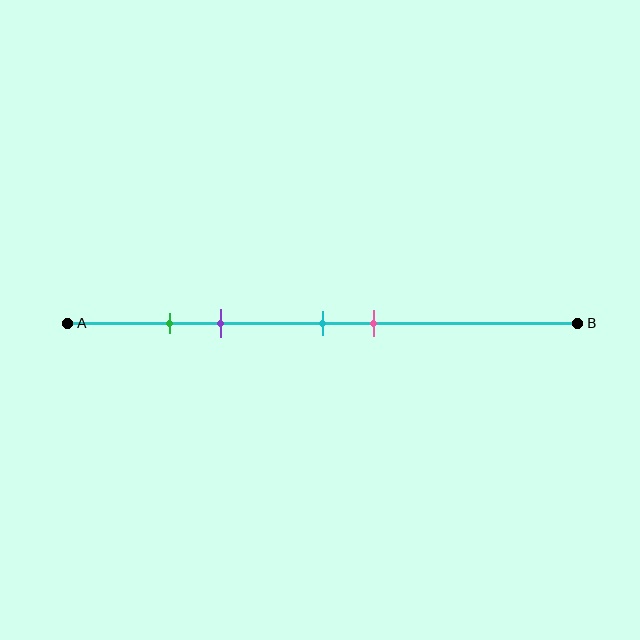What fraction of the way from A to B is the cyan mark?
The cyan mark is approximately 50% (0.5) of the way from A to B.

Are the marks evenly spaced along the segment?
No, the marks are not evenly spaced.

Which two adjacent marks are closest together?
The green and purple marks are the closest adjacent pair.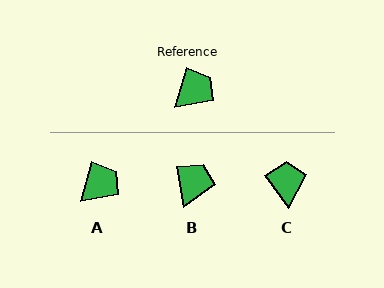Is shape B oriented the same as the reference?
No, it is off by about 25 degrees.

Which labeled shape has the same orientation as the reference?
A.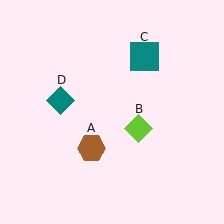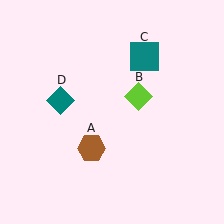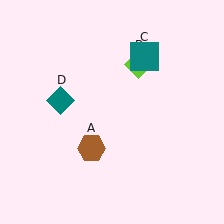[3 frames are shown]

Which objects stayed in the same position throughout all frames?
Brown hexagon (object A) and teal square (object C) and teal diamond (object D) remained stationary.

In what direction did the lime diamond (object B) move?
The lime diamond (object B) moved up.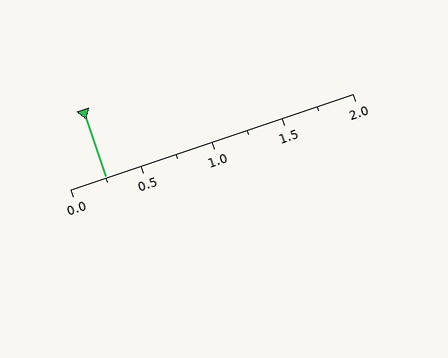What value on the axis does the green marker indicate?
The marker indicates approximately 0.25.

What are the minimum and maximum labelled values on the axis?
The axis runs from 0.0 to 2.0.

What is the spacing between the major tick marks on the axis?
The major ticks are spaced 0.5 apart.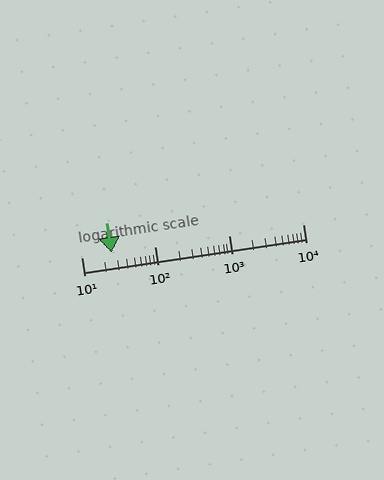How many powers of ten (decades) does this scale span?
The scale spans 3 decades, from 10 to 10000.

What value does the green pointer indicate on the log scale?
The pointer indicates approximately 26.